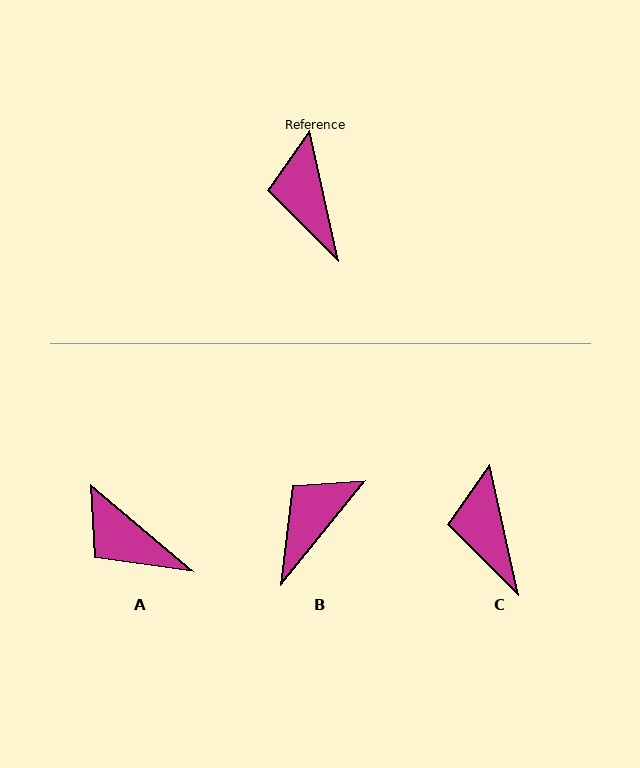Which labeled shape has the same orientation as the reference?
C.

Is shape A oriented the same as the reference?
No, it is off by about 37 degrees.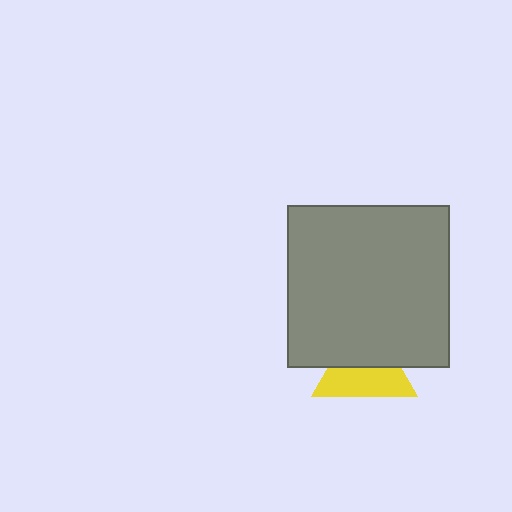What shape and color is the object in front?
The object in front is a gray square.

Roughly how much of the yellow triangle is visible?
About half of it is visible (roughly 54%).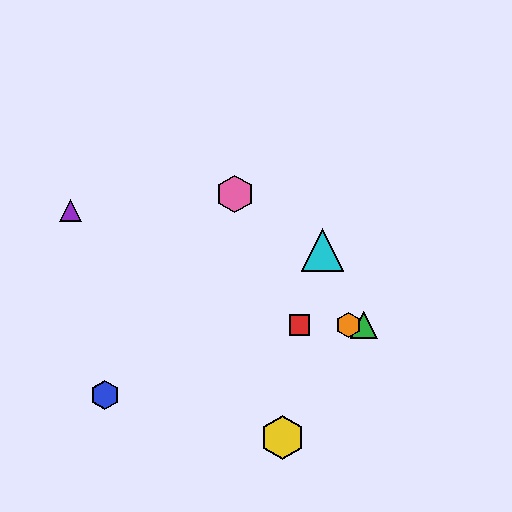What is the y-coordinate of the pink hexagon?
The pink hexagon is at y≈194.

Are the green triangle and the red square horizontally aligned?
Yes, both are at y≈325.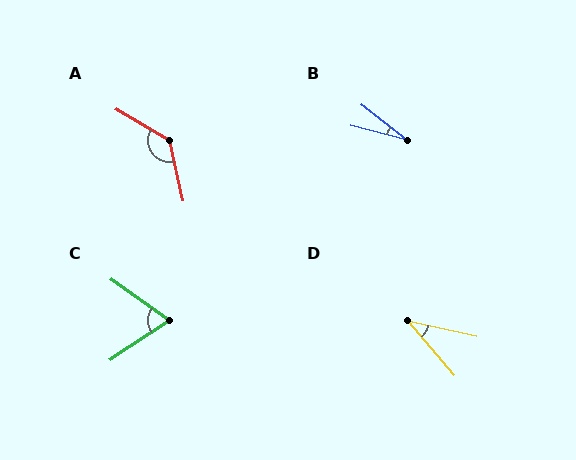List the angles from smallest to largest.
B (24°), D (36°), C (69°), A (133°).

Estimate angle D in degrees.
Approximately 36 degrees.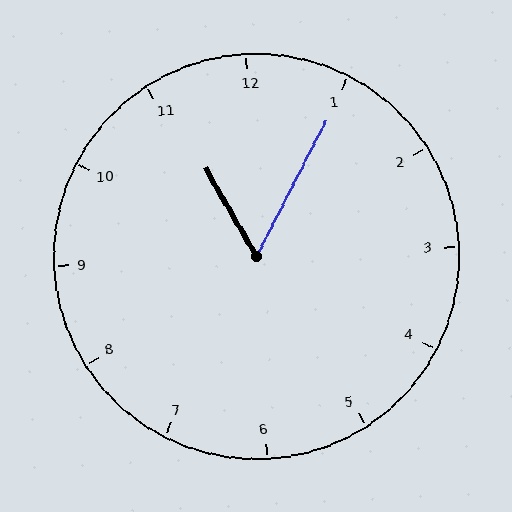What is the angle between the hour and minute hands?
Approximately 58 degrees.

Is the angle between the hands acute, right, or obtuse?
It is acute.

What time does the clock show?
11:05.